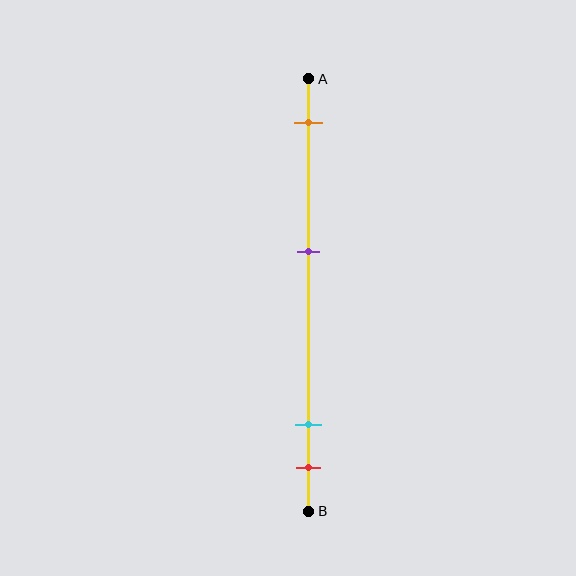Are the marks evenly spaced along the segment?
No, the marks are not evenly spaced.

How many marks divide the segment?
There are 4 marks dividing the segment.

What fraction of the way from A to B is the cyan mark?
The cyan mark is approximately 80% (0.8) of the way from A to B.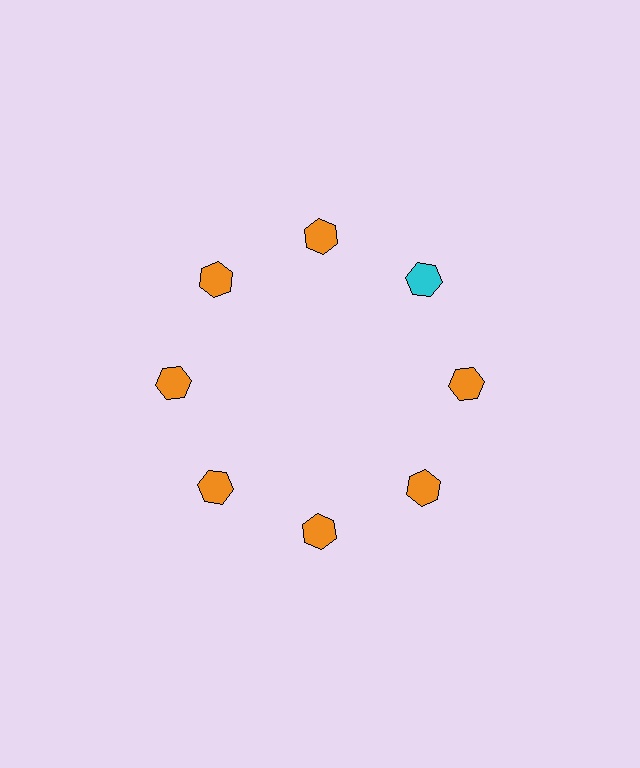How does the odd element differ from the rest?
It has a different color: cyan instead of orange.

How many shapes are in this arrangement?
There are 8 shapes arranged in a ring pattern.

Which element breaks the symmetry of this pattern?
The cyan hexagon at roughly the 2 o'clock position breaks the symmetry. All other shapes are orange hexagons.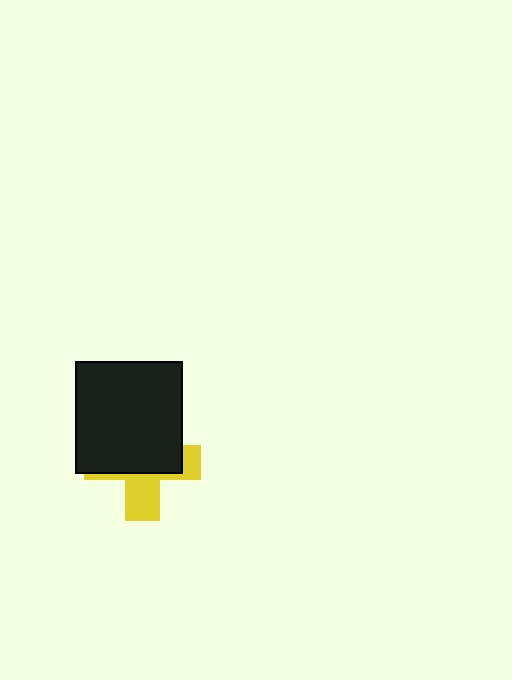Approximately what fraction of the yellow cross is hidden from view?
Roughly 62% of the yellow cross is hidden behind the black rectangle.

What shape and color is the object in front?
The object in front is a black rectangle.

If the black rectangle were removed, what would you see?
You would see the complete yellow cross.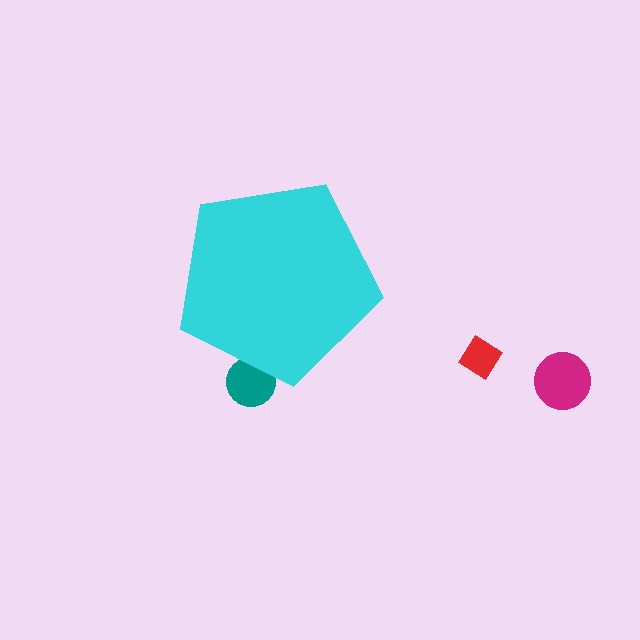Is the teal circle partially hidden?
Yes, the teal circle is partially hidden behind the cyan pentagon.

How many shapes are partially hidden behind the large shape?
1 shape is partially hidden.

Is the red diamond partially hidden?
No, the red diamond is fully visible.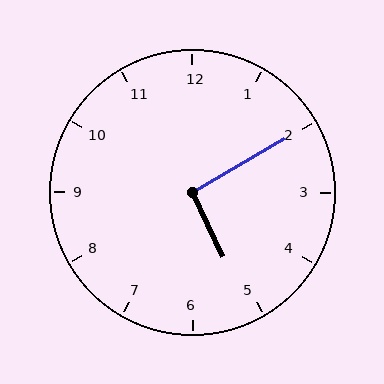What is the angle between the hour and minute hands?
Approximately 95 degrees.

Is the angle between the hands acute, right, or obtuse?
It is right.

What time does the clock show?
5:10.